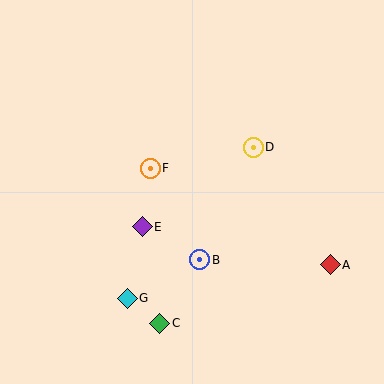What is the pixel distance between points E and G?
The distance between E and G is 73 pixels.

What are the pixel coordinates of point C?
Point C is at (160, 323).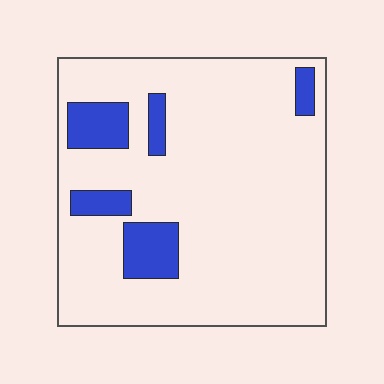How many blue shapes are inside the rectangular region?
5.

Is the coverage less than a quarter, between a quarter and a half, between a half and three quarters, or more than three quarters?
Less than a quarter.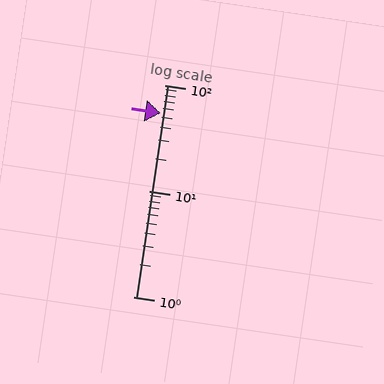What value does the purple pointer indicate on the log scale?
The pointer indicates approximately 54.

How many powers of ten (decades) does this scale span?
The scale spans 2 decades, from 1 to 100.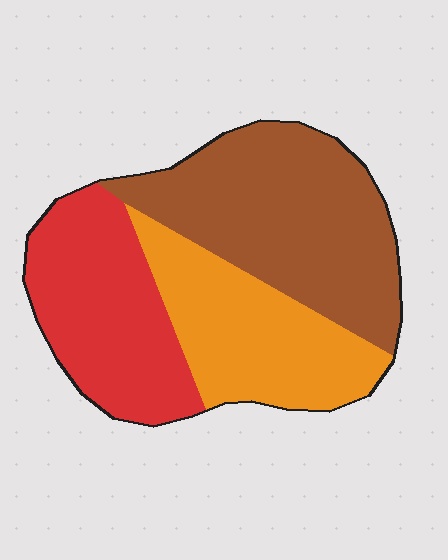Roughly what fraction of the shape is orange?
Orange takes up about one quarter (1/4) of the shape.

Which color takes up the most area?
Brown, at roughly 40%.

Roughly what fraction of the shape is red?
Red takes up about one third (1/3) of the shape.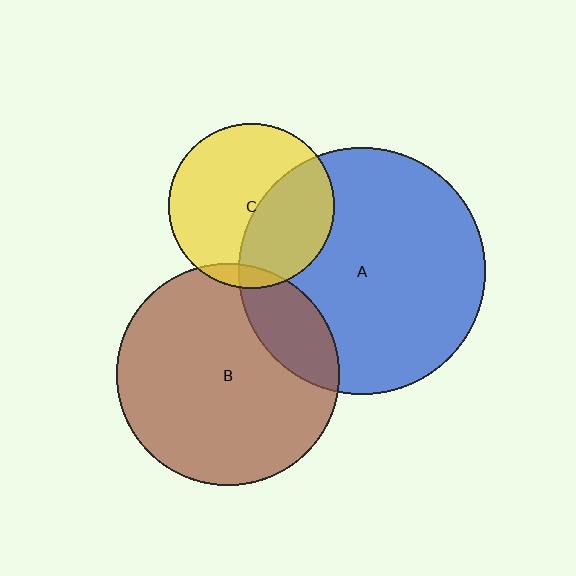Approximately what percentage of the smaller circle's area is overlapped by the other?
Approximately 20%.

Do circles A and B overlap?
Yes.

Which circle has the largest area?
Circle A (blue).